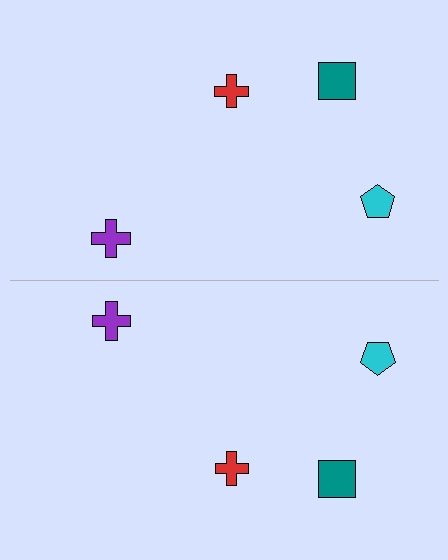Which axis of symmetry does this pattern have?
The pattern has a horizontal axis of symmetry running through the center of the image.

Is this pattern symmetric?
Yes, this pattern has bilateral (reflection) symmetry.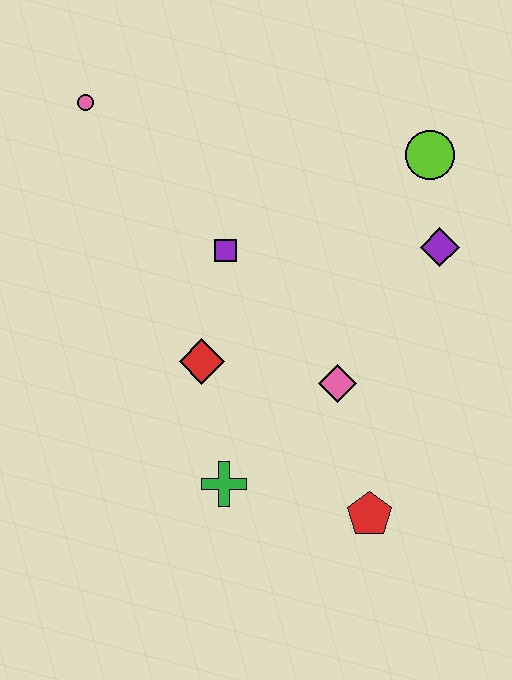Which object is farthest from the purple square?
The red pentagon is farthest from the purple square.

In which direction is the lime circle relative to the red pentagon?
The lime circle is above the red pentagon.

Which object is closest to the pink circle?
The purple square is closest to the pink circle.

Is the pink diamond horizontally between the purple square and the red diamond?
No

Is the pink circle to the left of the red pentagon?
Yes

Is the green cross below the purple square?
Yes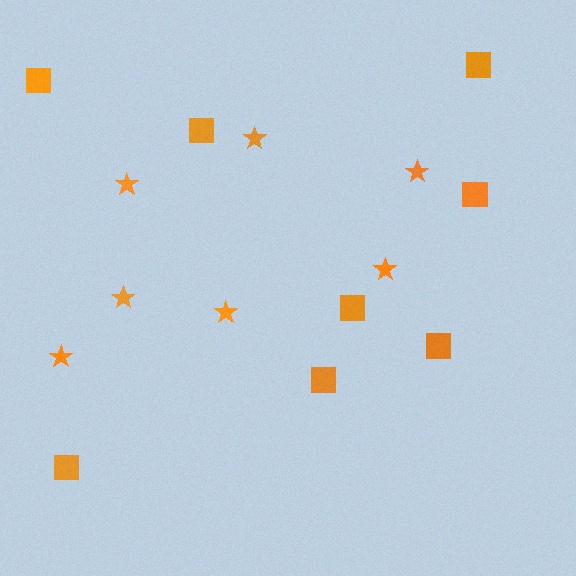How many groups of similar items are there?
There are 2 groups: one group of squares (8) and one group of stars (7).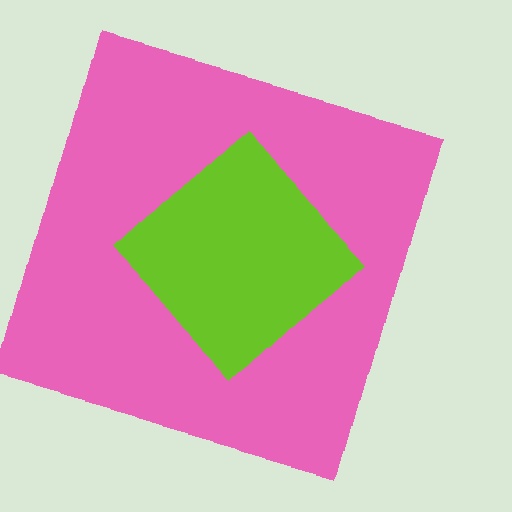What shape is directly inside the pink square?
The lime diamond.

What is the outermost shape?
The pink square.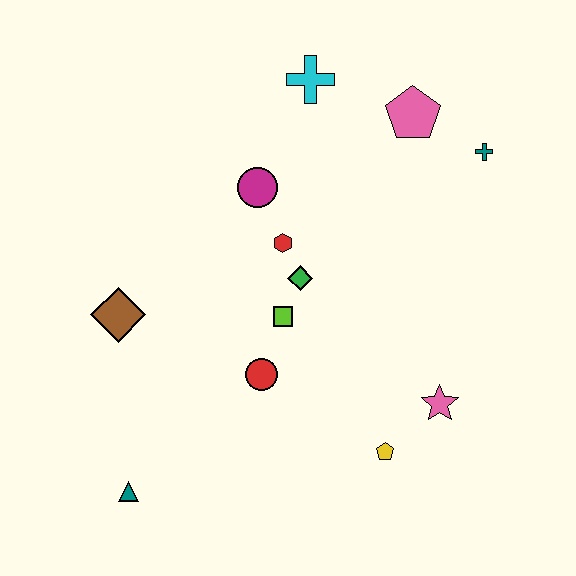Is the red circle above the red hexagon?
No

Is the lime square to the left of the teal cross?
Yes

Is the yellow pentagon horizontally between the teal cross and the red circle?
Yes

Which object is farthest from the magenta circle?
The teal triangle is farthest from the magenta circle.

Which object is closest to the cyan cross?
The pink pentagon is closest to the cyan cross.